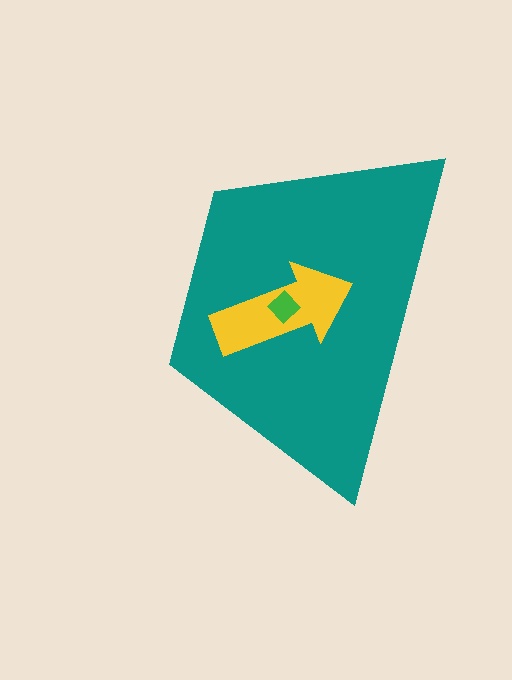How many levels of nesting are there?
3.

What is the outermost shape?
The teal trapezoid.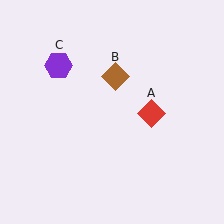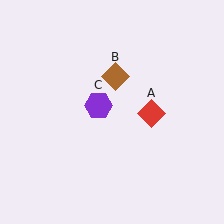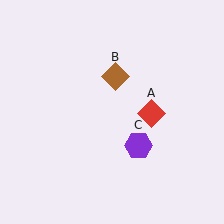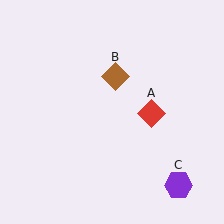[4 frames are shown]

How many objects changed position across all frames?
1 object changed position: purple hexagon (object C).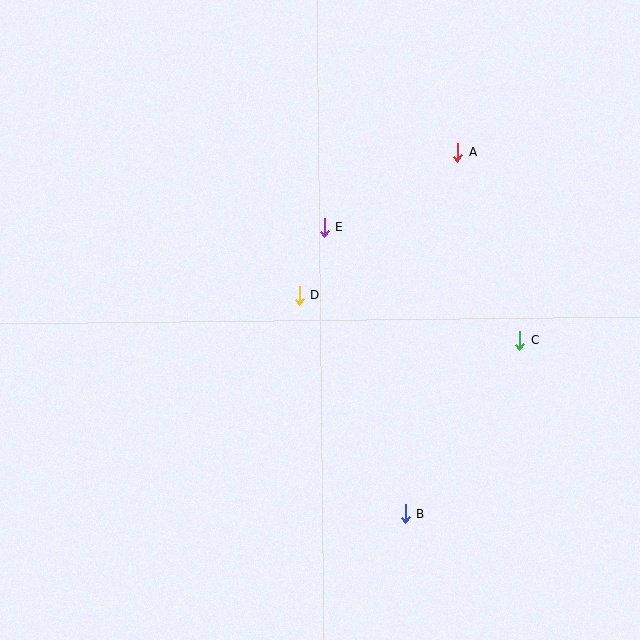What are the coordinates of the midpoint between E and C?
The midpoint between E and C is at (422, 284).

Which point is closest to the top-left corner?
Point E is closest to the top-left corner.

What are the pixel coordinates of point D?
Point D is at (299, 296).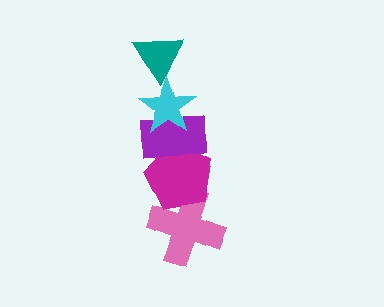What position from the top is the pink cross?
The pink cross is 5th from the top.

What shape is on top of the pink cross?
The magenta pentagon is on top of the pink cross.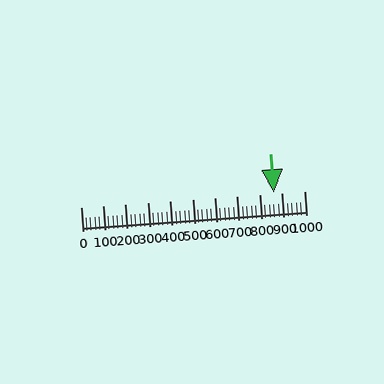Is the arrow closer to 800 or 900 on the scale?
The arrow is closer to 900.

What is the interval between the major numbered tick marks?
The major tick marks are spaced 100 units apart.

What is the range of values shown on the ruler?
The ruler shows values from 0 to 1000.